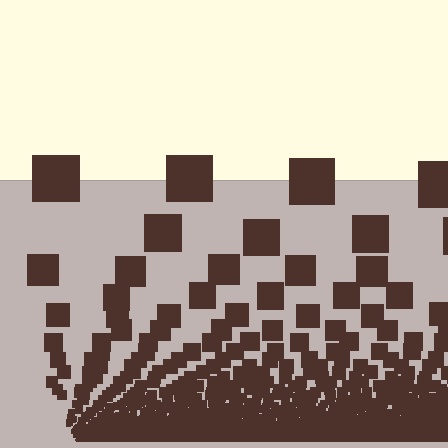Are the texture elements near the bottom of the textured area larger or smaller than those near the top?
Smaller. The gradient is inverted — elements near the bottom are smaller and denser.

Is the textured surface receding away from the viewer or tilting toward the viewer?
The surface appears to tilt toward the viewer. Texture elements get larger and sparser toward the top.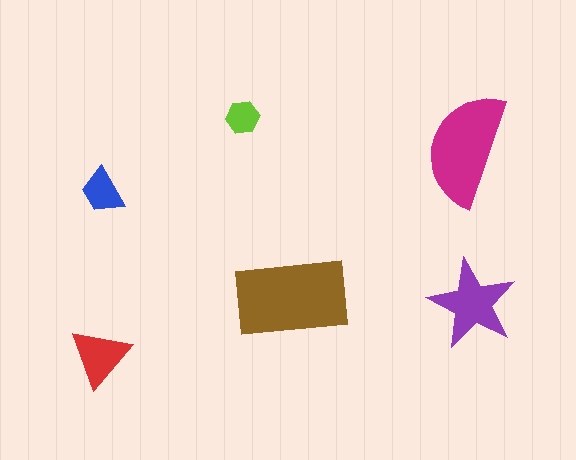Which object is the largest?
The brown rectangle.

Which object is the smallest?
The lime hexagon.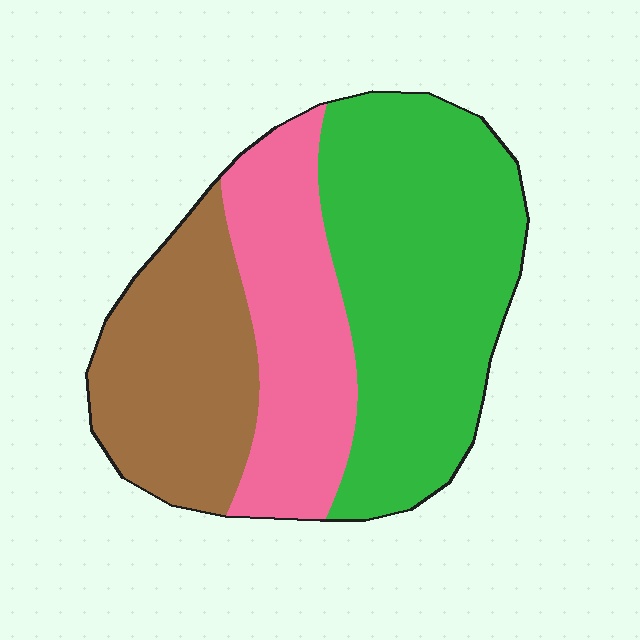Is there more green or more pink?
Green.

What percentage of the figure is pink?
Pink covers 27% of the figure.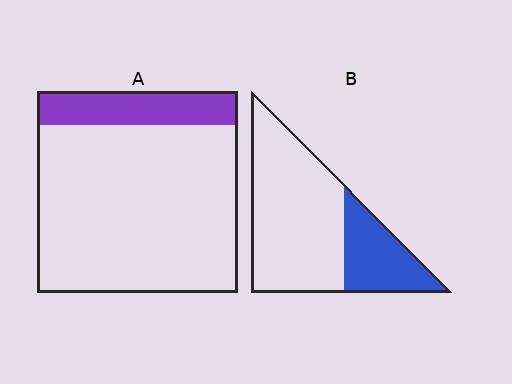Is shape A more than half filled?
No.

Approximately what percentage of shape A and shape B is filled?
A is approximately 15% and B is approximately 30%.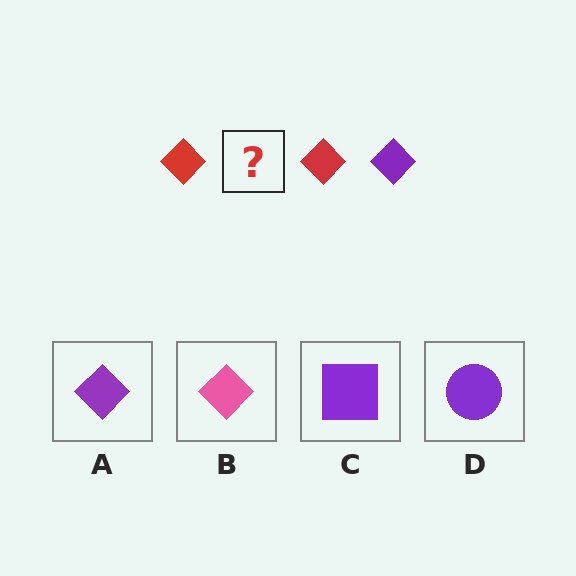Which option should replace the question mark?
Option A.